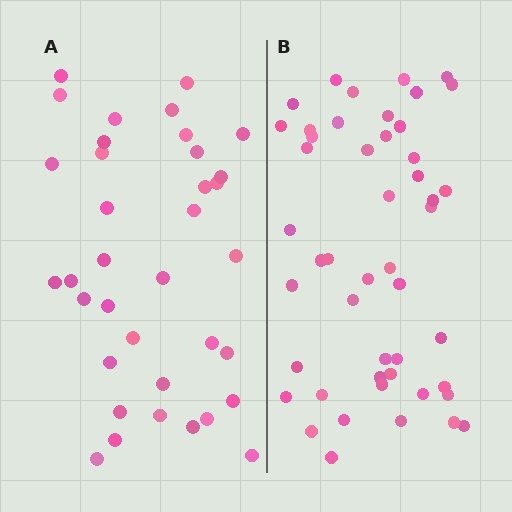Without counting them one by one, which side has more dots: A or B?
Region B (the right region) has more dots.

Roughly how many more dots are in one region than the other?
Region B has roughly 12 or so more dots than region A.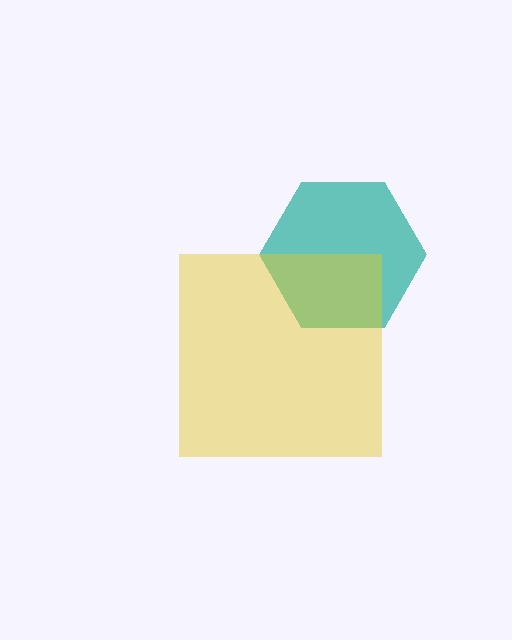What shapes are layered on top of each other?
The layered shapes are: a teal hexagon, a yellow square.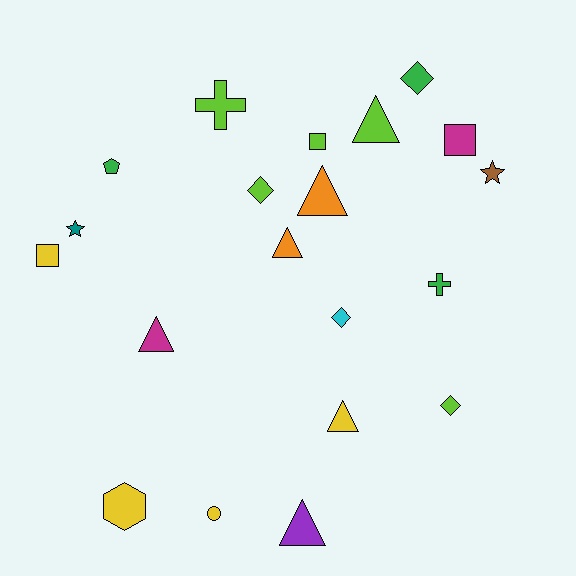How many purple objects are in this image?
There is 1 purple object.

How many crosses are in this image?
There are 2 crosses.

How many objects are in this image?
There are 20 objects.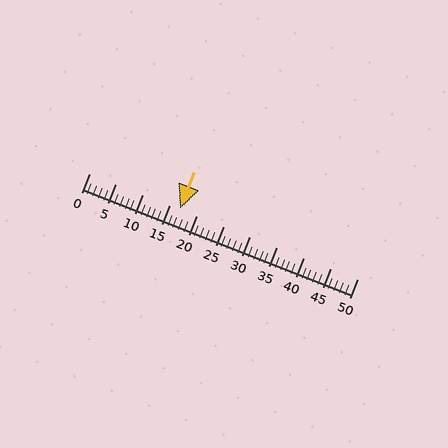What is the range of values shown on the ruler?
The ruler shows values from 0 to 50.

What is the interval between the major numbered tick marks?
The major tick marks are spaced 5 units apart.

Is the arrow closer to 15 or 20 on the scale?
The arrow is closer to 15.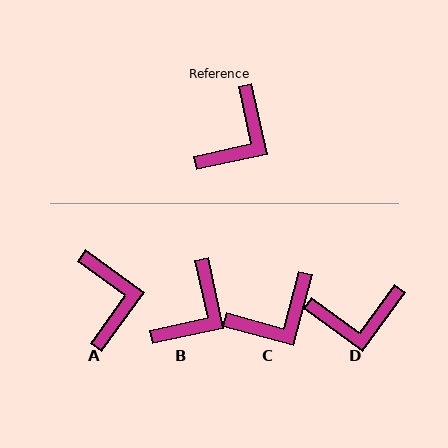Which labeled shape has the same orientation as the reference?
B.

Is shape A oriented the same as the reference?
No, it is off by about 42 degrees.